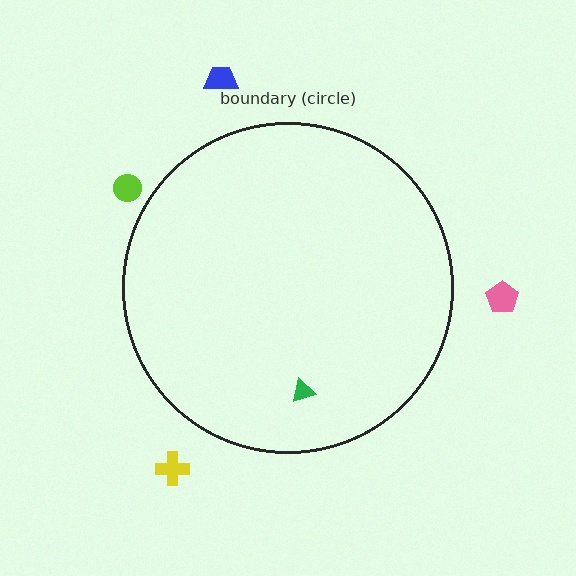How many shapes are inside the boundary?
1 inside, 4 outside.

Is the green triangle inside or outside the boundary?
Inside.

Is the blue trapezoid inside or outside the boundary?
Outside.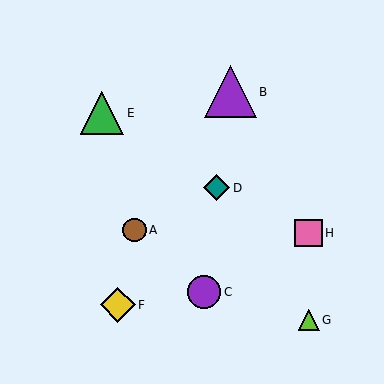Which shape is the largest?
The purple triangle (labeled B) is the largest.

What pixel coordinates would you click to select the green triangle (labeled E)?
Click at (102, 113) to select the green triangle E.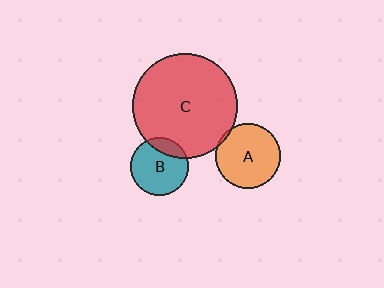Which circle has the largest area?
Circle C (red).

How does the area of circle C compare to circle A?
Approximately 2.6 times.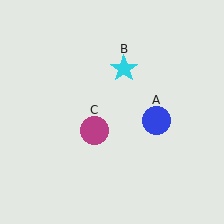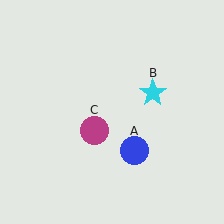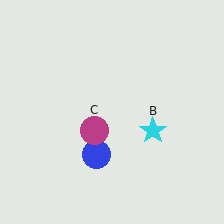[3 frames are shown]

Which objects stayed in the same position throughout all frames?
Magenta circle (object C) remained stationary.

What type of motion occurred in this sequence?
The blue circle (object A), cyan star (object B) rotated clockwise around the center of the scene.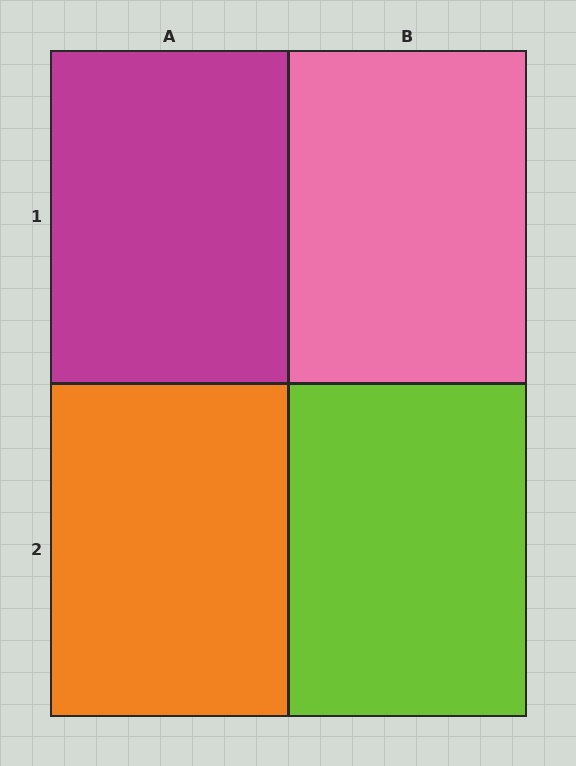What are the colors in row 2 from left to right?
Orange, lime.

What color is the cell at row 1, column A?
Magenta.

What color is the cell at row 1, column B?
Pink.